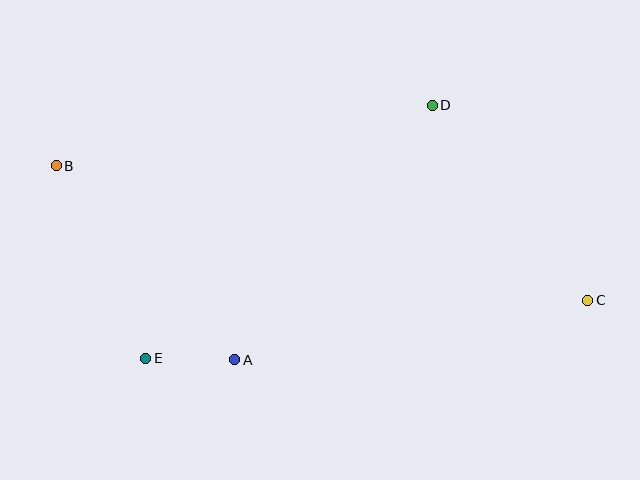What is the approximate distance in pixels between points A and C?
The distance between A and C is approximately 358 pixels.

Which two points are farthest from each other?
Points B and C are farthest from each other.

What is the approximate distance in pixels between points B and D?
The distance between B and D is approximately 381 pixels.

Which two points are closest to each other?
Points A and E are closest to each other.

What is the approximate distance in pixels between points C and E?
The distance between C and E is approximately 446 pixels.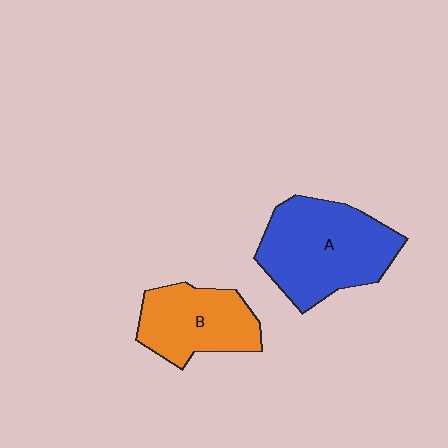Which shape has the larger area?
Shape A (blue).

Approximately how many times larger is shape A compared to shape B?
Approximately 1.5 times.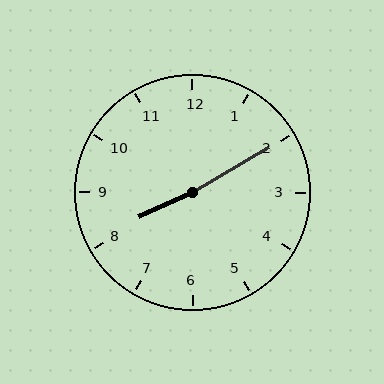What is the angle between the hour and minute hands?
Approximately 175 degrees.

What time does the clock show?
8:10.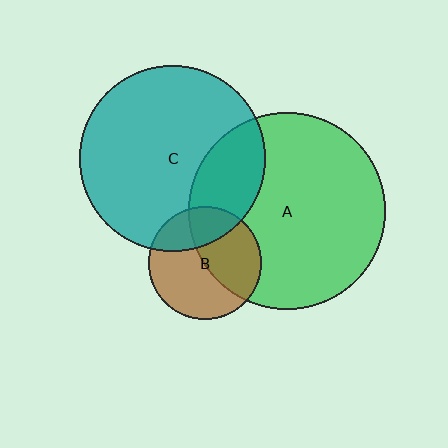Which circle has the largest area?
Circle A (green).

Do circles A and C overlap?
Yes.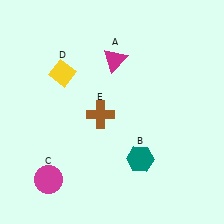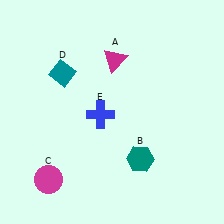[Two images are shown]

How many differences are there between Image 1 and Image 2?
There are 2 differences between the two images.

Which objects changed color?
D changed from yellow to teal. E changed from brown to blue.